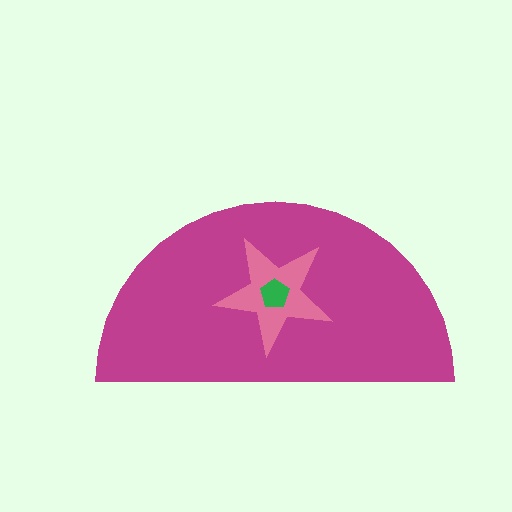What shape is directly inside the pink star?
The green pentagon.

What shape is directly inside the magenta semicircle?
The pink star.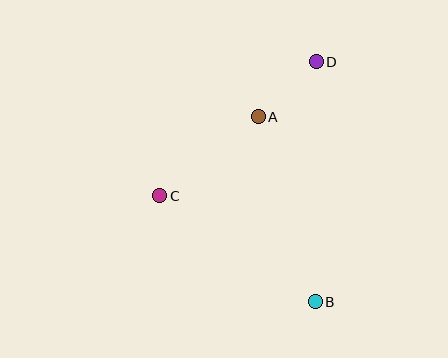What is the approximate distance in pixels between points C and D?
The distance between C and D is approximately 206 pixels.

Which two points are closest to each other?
Points A and D are closest to each other.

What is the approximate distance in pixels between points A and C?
The distance between A and C is approximately 126 pixels.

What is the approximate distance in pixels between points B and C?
The distance between B and C is approximately 188 pixels.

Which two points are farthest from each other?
Points B and D are farthest from each other.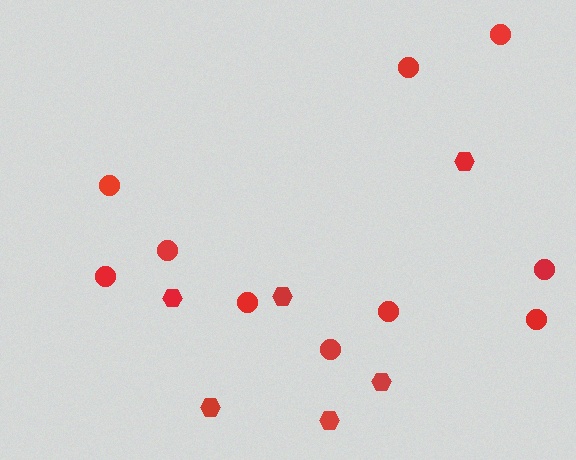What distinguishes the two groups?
There are 2 groups: one group of hexagons (6) and one group of circles (10).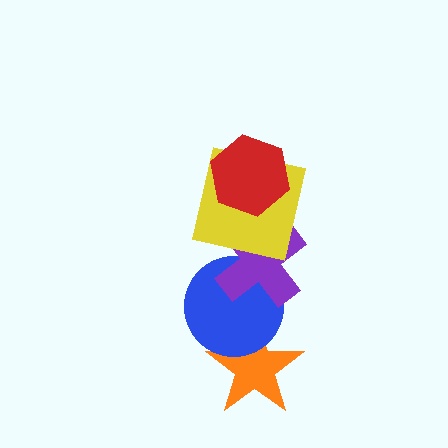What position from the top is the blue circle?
The blue circle is 4th from the top.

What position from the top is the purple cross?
The purple cross is 3rd from the top.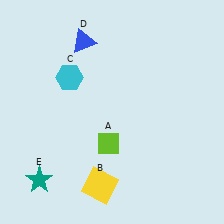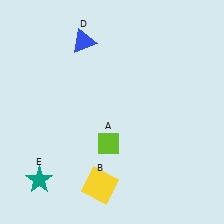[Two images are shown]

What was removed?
The cyan hexagon (C) was removed in Image 2.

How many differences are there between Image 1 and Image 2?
There is 1 difference between the two images.